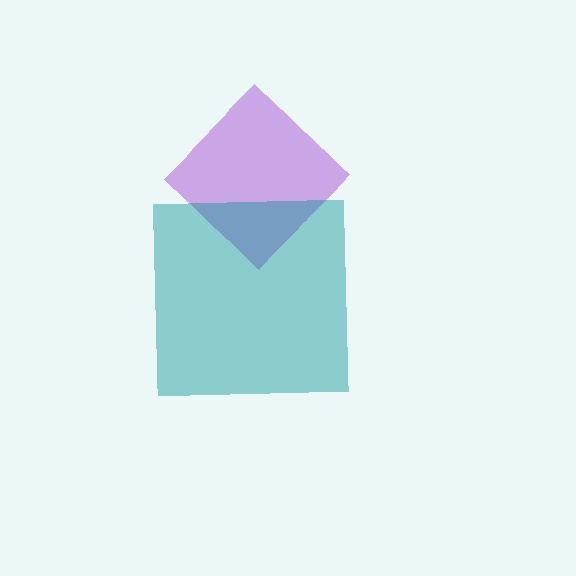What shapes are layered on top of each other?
The layered shapes are: a purple diamond, a teal square.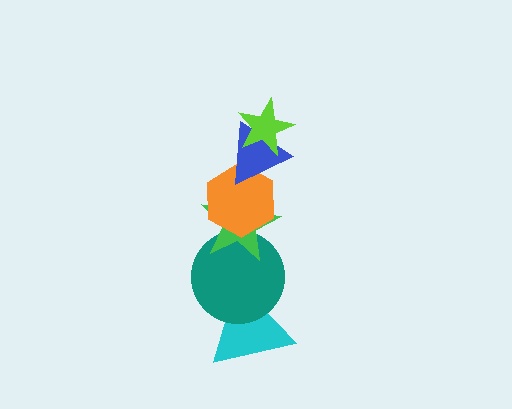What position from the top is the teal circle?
The teal circle is 5th from the top.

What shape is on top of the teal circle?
The green star is on top of the teal circle.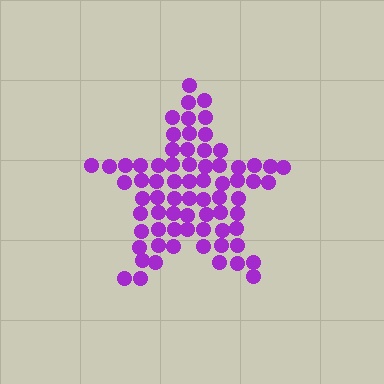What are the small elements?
The small elements are circles.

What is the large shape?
The large shape is a star.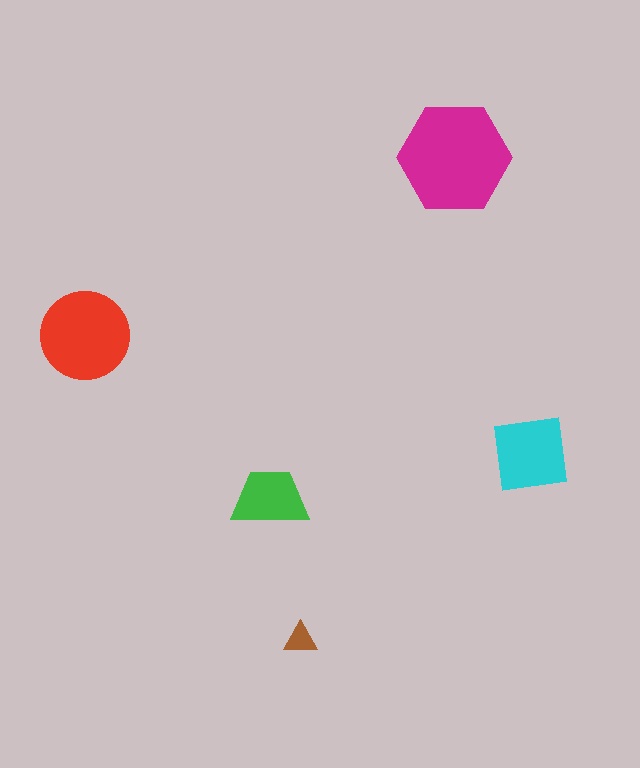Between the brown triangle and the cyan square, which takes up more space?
The cyan square.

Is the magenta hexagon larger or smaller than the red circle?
Larger.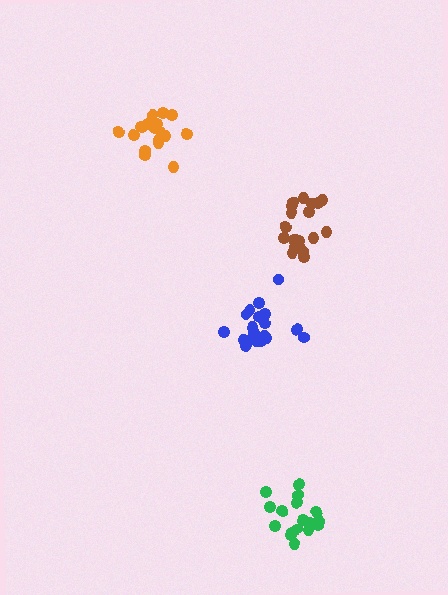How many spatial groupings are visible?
There are 4 spatial groupings.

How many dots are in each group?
Group 1: 19 dots, Group 2: 19 dots, Group 3: 20 dots, Group 4: 17 dots (75 total).